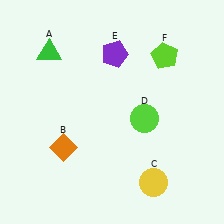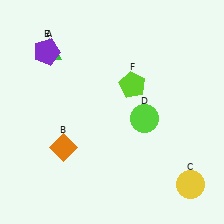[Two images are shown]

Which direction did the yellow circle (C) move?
The yellow circle (C) moved right.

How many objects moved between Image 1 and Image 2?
3 objects moved between the two images.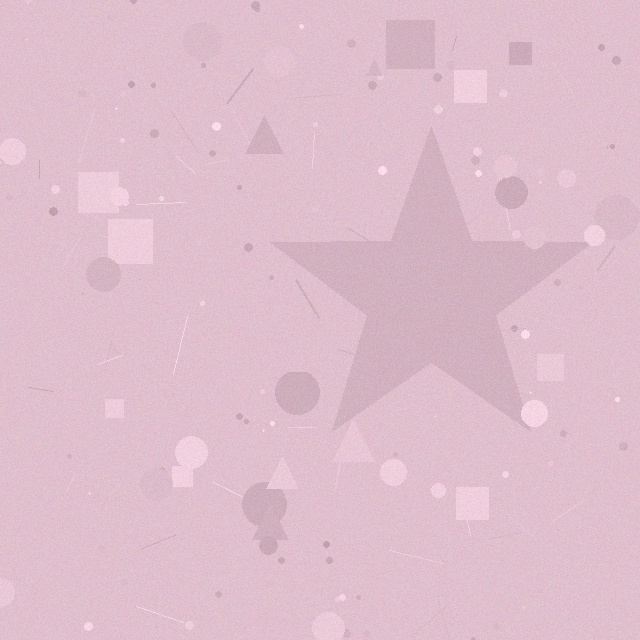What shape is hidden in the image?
A star is hidden in the image.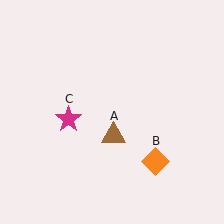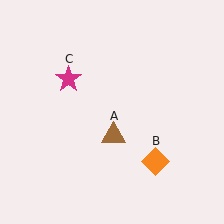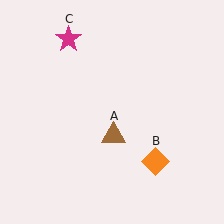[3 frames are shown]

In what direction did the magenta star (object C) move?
The magenta star (object C) moved up.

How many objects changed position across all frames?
1 object changed position: magenta star (object C).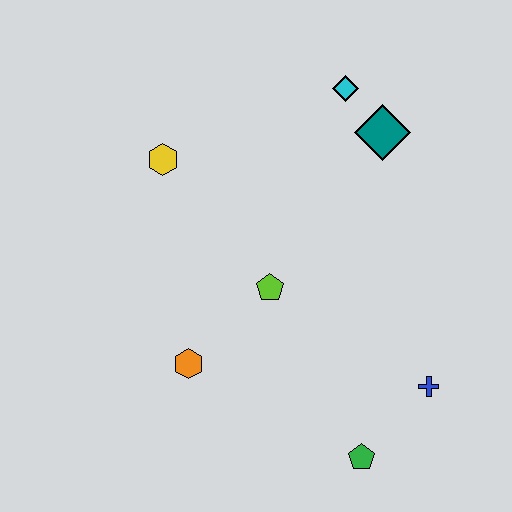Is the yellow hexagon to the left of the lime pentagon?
Yes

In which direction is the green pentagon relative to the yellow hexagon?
The green pentagon is below the yellow hexagon.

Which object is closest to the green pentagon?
The blue cross is closest to the green pentagon.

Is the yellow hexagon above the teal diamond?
No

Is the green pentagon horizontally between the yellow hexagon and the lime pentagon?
No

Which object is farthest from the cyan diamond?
The green pentagon is farthest from the cyan diamond.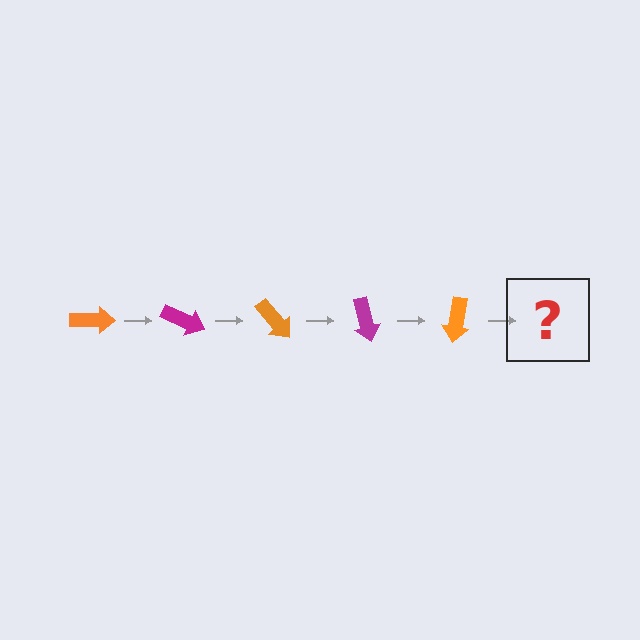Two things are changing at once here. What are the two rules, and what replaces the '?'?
The two rules are that it rotates 25 degrees each step and the color cycles through orange and magenta. The '?' should be a magenta arrow, rotated 125 degrees from the start.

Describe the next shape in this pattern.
It should be a magenta arrow, rotated 125 degrees from the start.